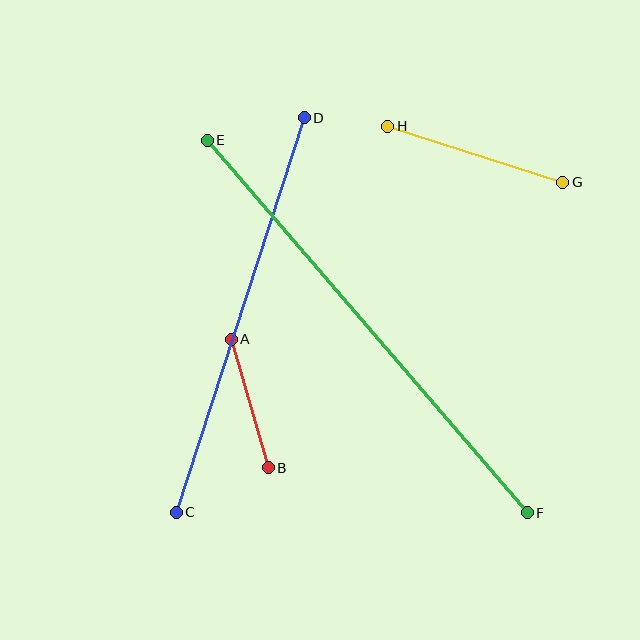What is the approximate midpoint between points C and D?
The midpoint is at approximately (240, 315) pixels.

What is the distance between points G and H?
The distance is approximately 184 pixels.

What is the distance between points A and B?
The distance is approximately 134 pixels.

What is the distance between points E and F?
The distance is approximately 491 pixels.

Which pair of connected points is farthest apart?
Points E and F are farthest apart.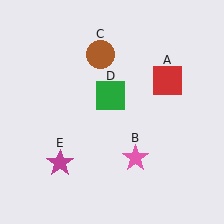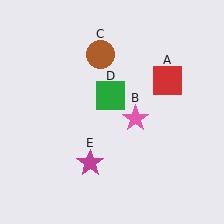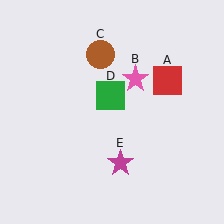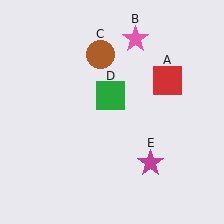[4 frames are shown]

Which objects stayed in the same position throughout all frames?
Red square (object A) and brown circle (object C) and green square (object D) remained stationary.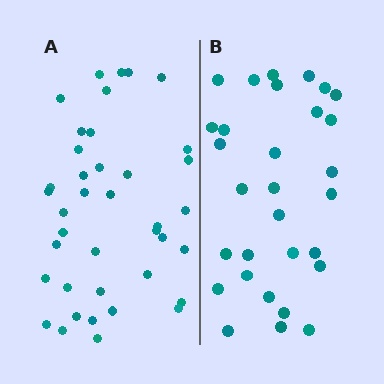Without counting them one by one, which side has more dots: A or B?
Region A (the left region) has more dots.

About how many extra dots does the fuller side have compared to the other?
Region A has roughly 8 or so more dots than region B.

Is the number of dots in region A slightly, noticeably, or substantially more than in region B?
Region A has noticeably more, but not dramatically so. The ratio is roughly 1.3 to 1.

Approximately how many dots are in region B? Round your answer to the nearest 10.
About 30 dots.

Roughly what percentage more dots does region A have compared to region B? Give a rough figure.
About 30% more.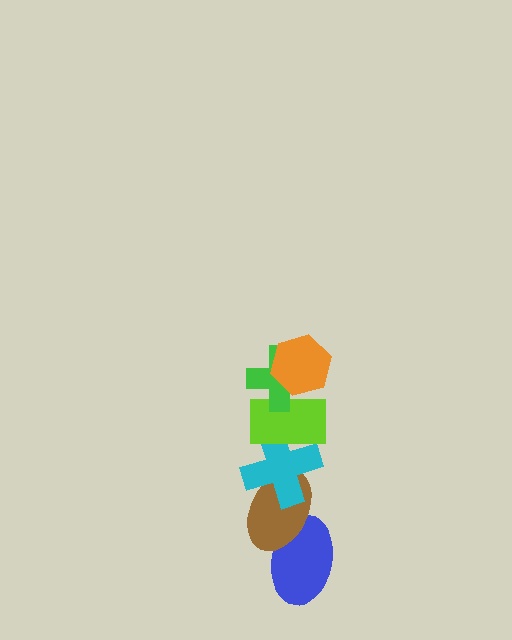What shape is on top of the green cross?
The orange hexagon is on top of the green cross.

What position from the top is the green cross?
The green cross is 2nd from the top.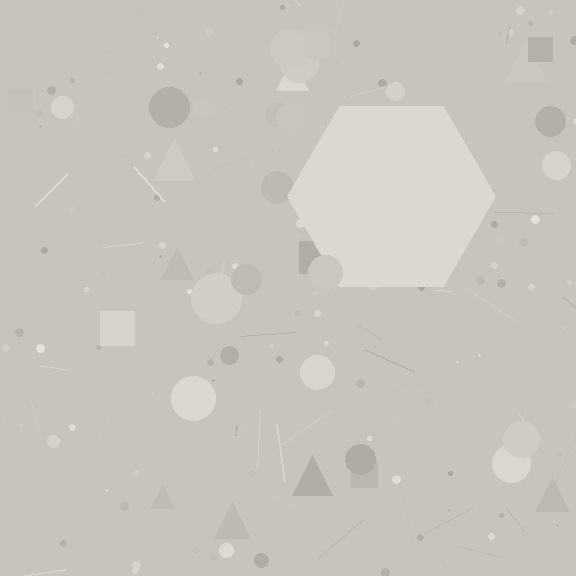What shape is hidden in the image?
A hexagon is hidden in the image.